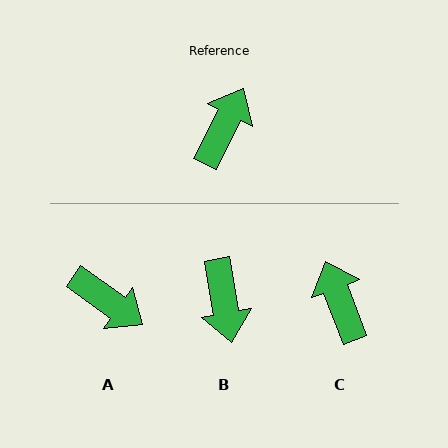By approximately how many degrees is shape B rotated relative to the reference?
Approximately 143 degrees clockwise.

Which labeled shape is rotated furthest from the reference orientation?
B, about 143 degrees away.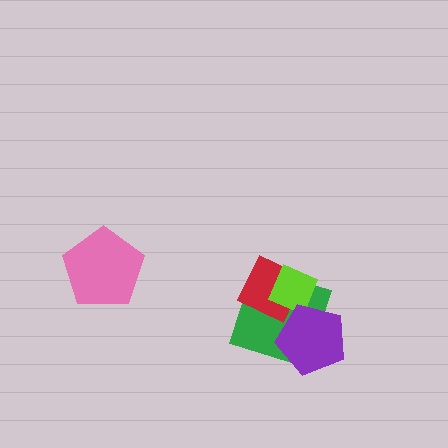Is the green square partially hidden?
Yes, it is partially covered by another shape.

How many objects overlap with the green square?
3 objects overlap with the green square.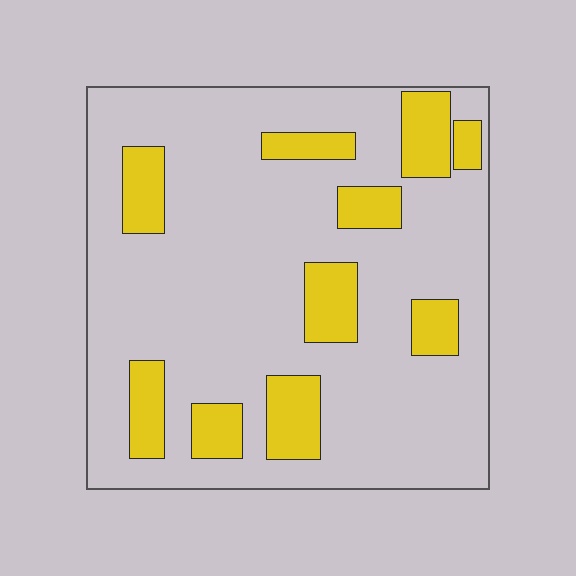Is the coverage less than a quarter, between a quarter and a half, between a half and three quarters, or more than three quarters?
Less than a quarter.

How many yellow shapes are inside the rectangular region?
10.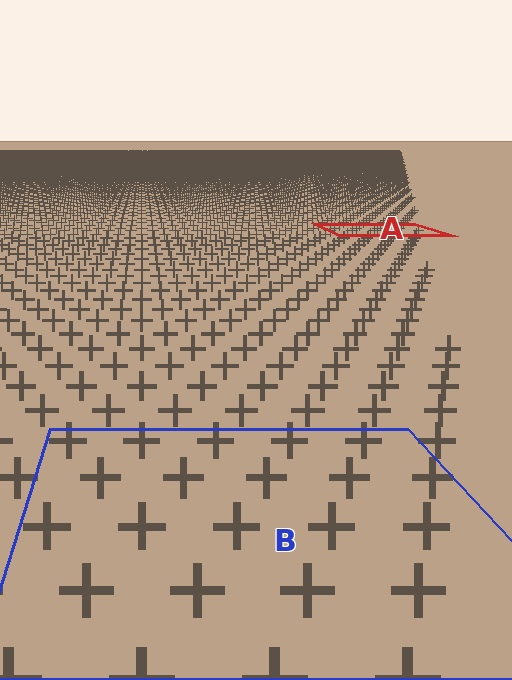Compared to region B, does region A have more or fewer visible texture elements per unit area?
Region A has more texture elements per unit area — they are packed more densely because it is farther away.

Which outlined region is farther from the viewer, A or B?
Region A is farther from the viewer — the texture elements inside it appear smaller and more densely packed.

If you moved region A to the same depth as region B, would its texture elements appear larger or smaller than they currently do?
They would appear larger. At a closer depth, the same texture elements are projected at a bigger on-screen size.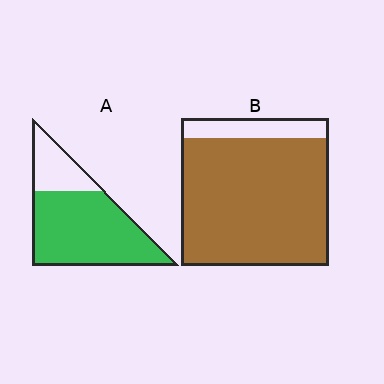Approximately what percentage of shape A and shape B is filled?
A is approximately 75% and B is approximately 85%.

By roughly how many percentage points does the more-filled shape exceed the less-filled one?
By roughly 10 percentage points (B over A).